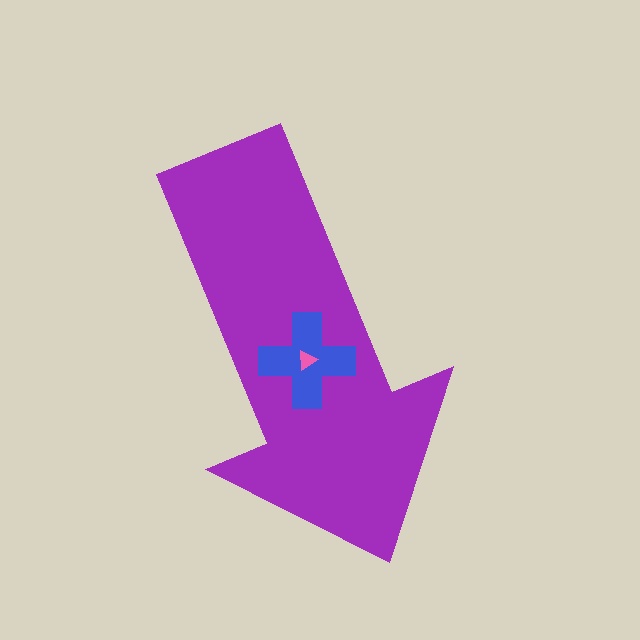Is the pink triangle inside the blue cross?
Yes.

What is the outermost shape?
The purple arrow.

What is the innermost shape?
The pink triangle.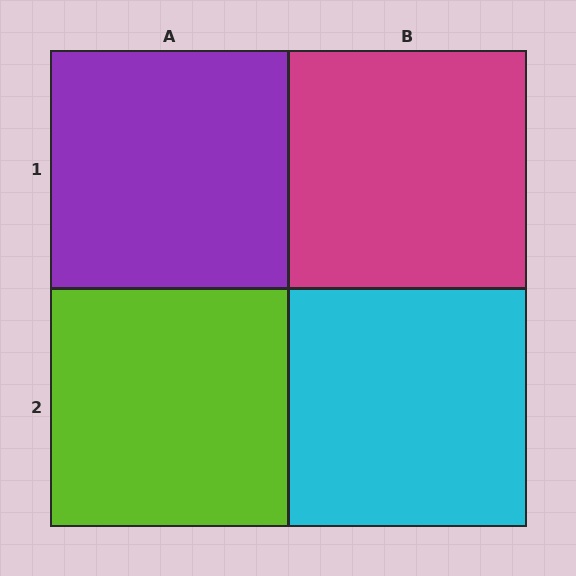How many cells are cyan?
1 cell is cyan.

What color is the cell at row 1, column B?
Magenta.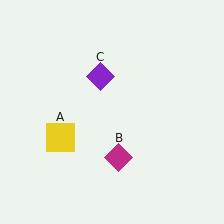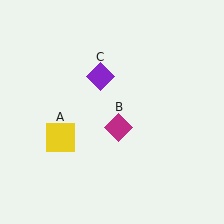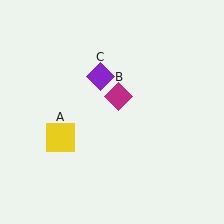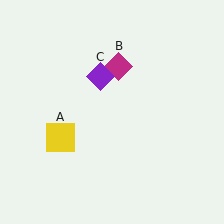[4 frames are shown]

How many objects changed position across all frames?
1 object changed position: magenta diamond (object B).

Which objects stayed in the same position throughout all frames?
Yellow square (object A) and purple diamond (object C) remained stationary.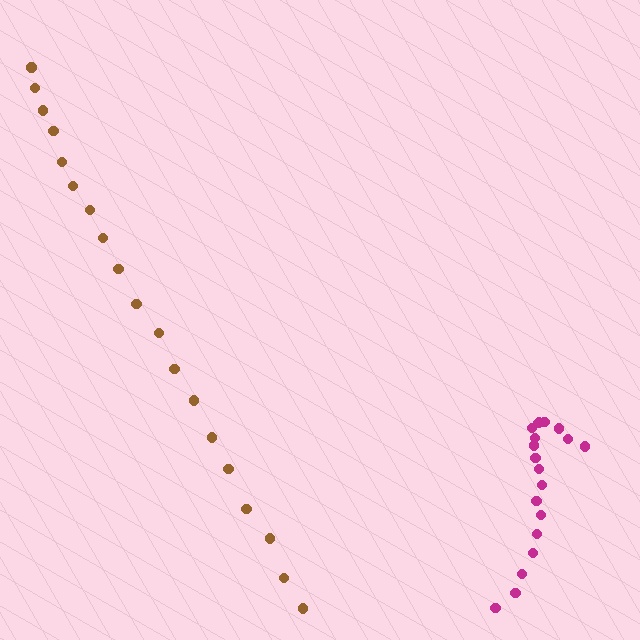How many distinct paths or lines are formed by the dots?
There are 2 distinct paths.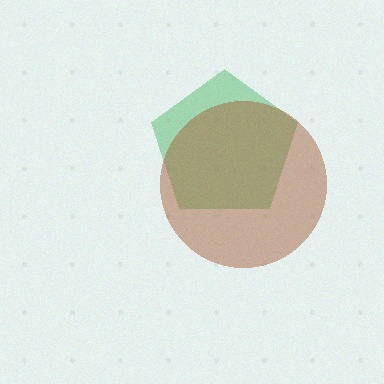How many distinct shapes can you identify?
There are 2 distinct shapes: a green pentagon, a brown circle.